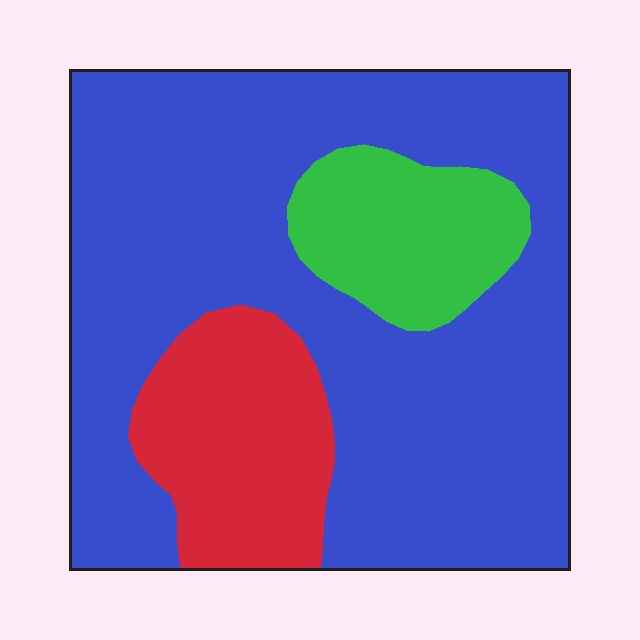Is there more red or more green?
Red.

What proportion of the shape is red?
Red covers roughly 15% of the shape.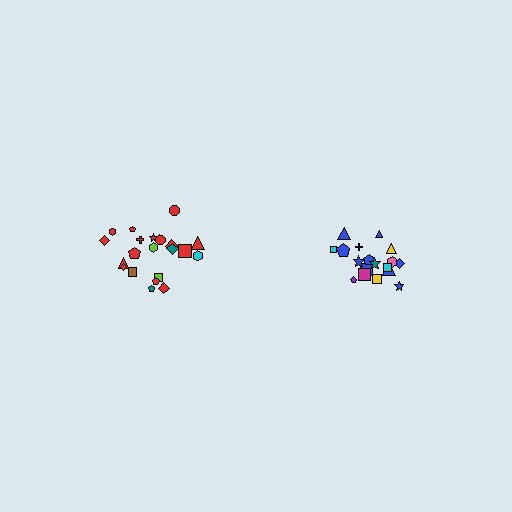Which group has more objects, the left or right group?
The left group.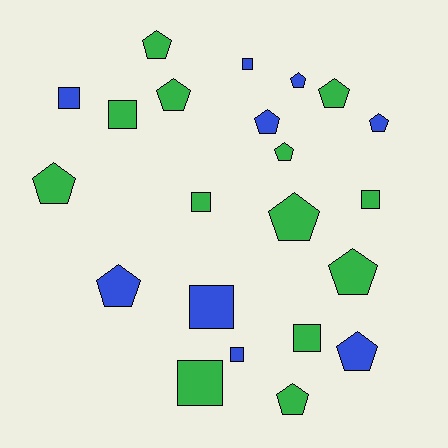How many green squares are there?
There are 5 green squares.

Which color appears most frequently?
Green, with 13 objects.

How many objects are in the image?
There are 22 objects.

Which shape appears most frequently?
Pentagon, with 13 objects.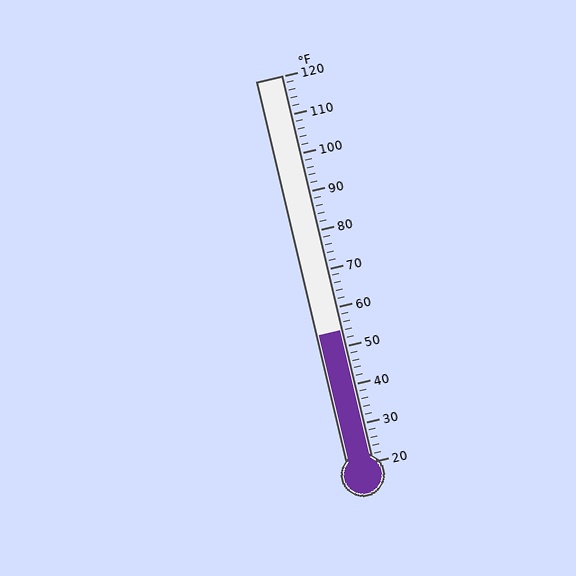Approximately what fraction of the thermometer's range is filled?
The thermometer is filled to approximately 35% of its range.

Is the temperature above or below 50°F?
The temperature is above 50°F.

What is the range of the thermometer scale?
The thermometer scale ranges from 20°F to 120°F.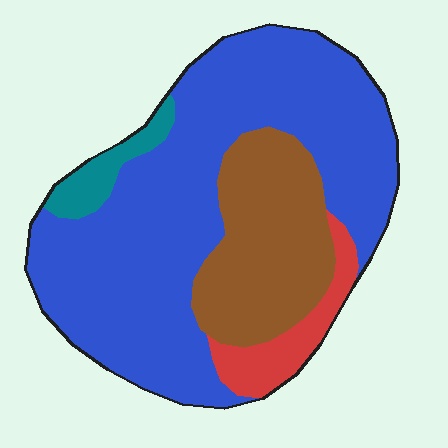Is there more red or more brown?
Brown.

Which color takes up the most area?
Blue, at roughly 65%.